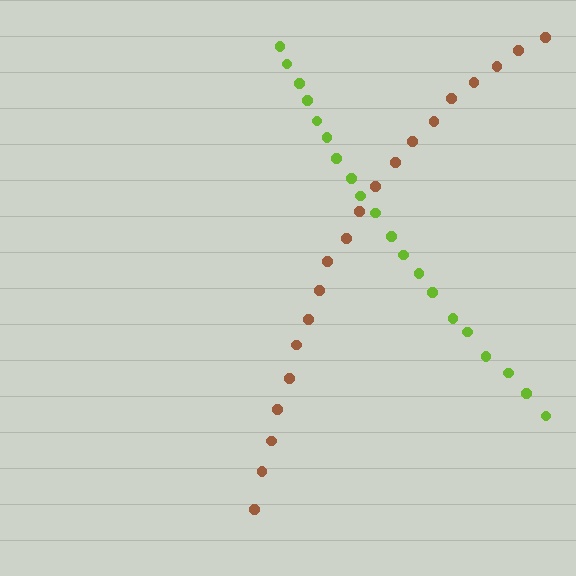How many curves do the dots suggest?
There are 2 distinct paths.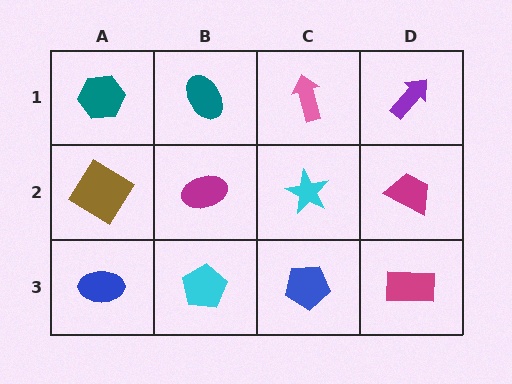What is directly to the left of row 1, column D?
A pink arrow.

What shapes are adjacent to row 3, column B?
A magenta ellipse (row 2, column B), a blue ellipse (row 3, column A), a blue pentagon (row 3, column C).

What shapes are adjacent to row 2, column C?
A pink arrow (row 1, column C), a blue pentagon (row 3, column C), a magenta ellipse (row 2, column B), a magenta trapezoid (row 2, column D).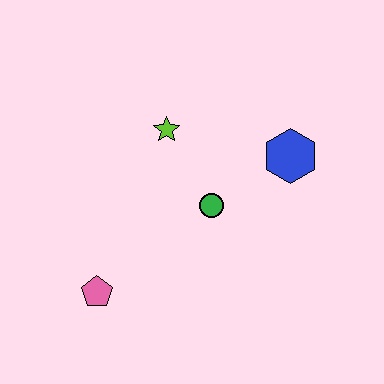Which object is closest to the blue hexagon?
The green circle is closest to the blue hexagon.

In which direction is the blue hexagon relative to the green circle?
The blue hexagon is to the right of the green circle.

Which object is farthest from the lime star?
The pink pentagon is farthest from the lime star.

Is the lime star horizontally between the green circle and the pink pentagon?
Yes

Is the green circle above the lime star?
No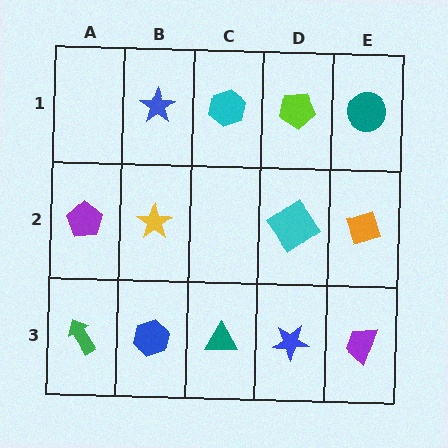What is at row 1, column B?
A blue star.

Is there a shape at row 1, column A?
No, that cell is empty.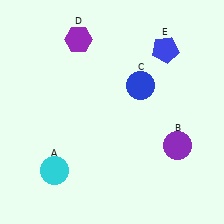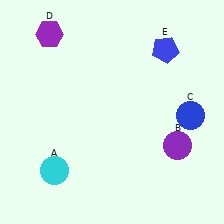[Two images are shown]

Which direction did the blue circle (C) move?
The blue circle (C) moved right.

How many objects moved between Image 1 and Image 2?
2 objects moved between the two images.